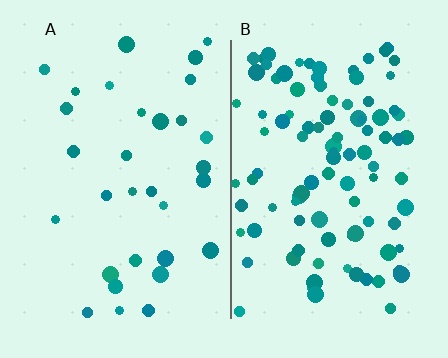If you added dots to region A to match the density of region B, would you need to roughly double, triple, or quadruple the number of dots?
Approximately triple.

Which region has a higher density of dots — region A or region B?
B (the right).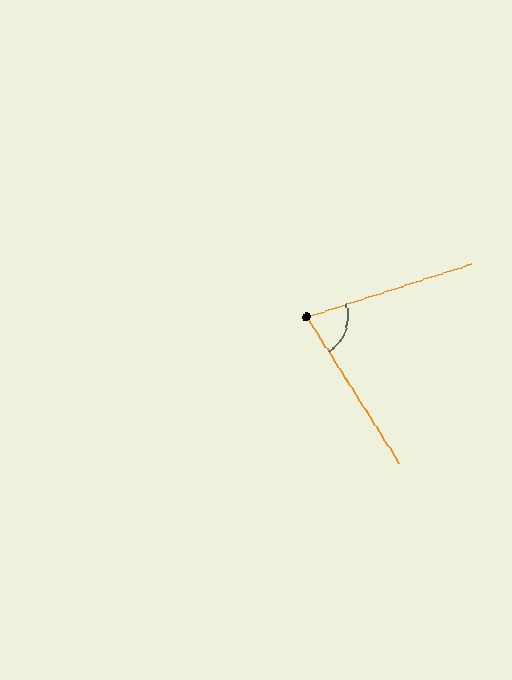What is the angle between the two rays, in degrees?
Approximately 76 degrees.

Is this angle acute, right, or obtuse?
It is acute.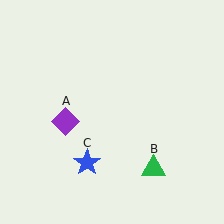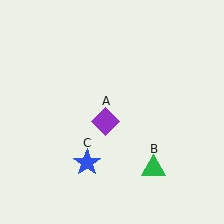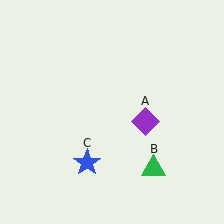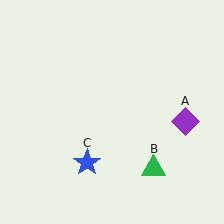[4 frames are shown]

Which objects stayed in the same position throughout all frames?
Green triangle (object B) and blue star (object C) remained stationary.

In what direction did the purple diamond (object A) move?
The purple diamond (object A) moved right.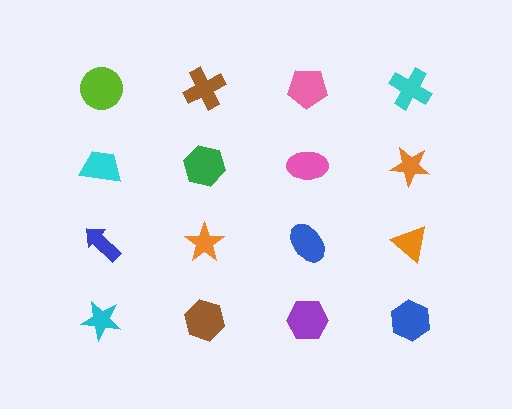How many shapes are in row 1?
4 shapes.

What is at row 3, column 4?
An orange triangle.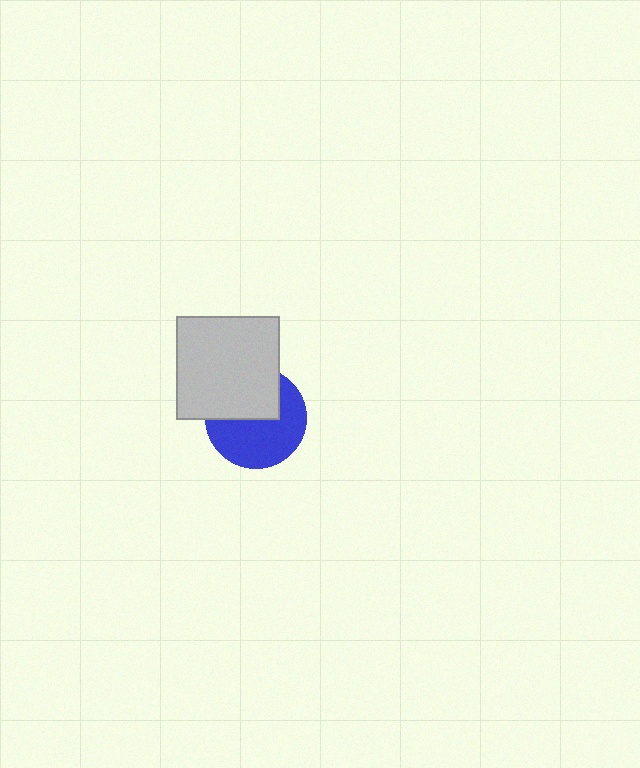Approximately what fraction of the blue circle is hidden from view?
Roughly 40% of the blue circle is hidden behind the light gray square.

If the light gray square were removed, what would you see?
You would see the complete blue circle.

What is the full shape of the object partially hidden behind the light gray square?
The partially hidden object is a blue circle.